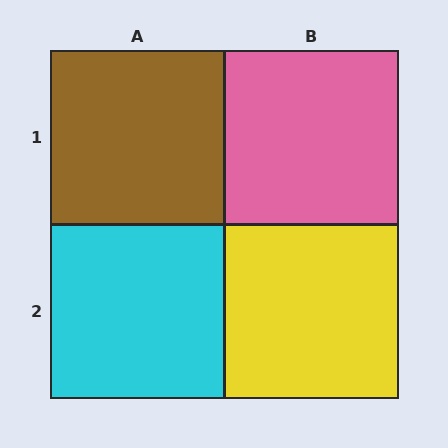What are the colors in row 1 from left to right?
Brown, pink.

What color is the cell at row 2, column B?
Yellow.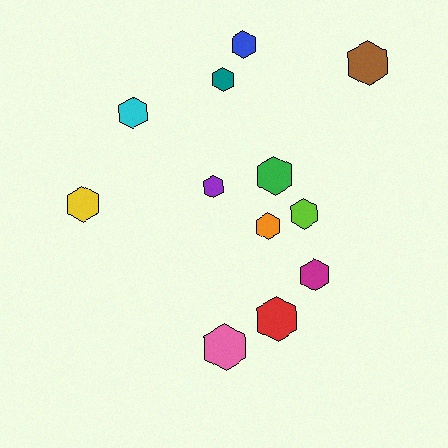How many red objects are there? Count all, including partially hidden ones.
There is 1 red object.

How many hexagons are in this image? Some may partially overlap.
There are 12 hexagons.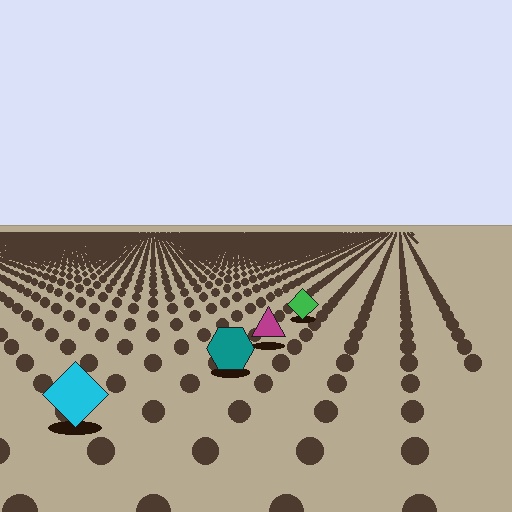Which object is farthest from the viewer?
The green diamond is farthest from the viewer. It appears smaller and the ground texture around it is denser.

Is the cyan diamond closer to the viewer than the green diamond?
Yes. The cyan diamond is closer — you can tell from the texture gradient: the ground texture is coarser near it.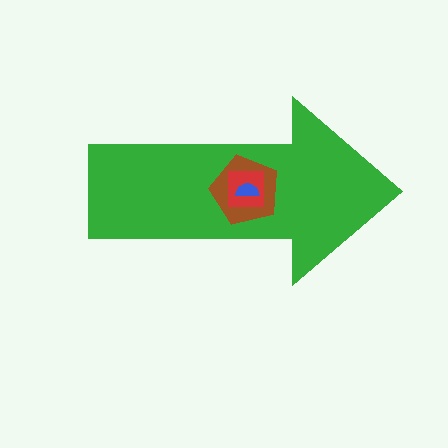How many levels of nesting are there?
4.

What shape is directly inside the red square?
The blue semicircle.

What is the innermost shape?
The blue semicircle.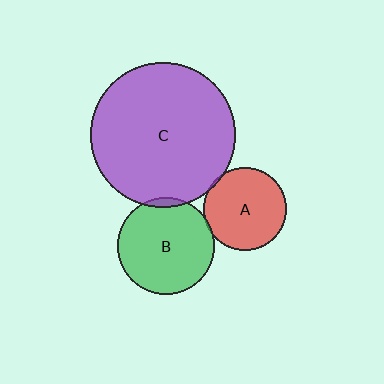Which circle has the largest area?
Circle C (purple).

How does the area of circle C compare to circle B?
Approximately 2.2 times.